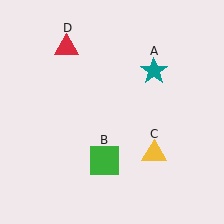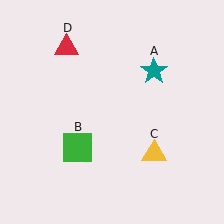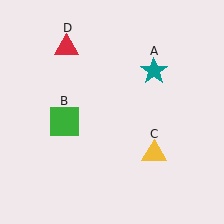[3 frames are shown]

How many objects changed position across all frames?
1 object changed position: green square (object B).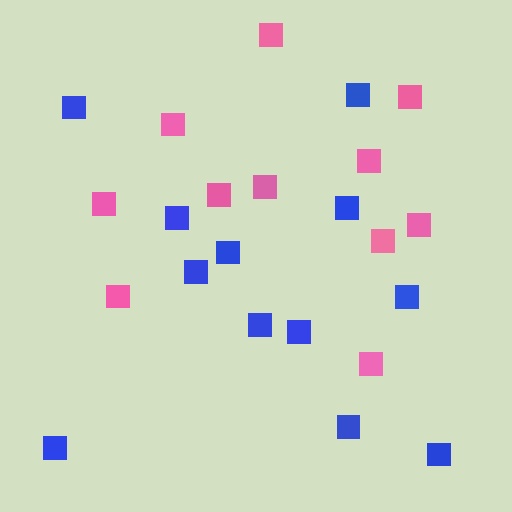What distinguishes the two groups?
There are 2 groups: one group of pink squares (11) and one group of blue squares (12).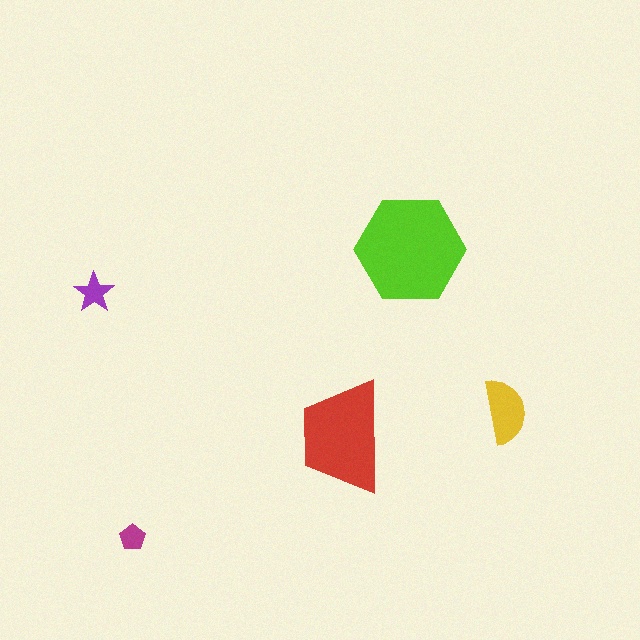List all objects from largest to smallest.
The lime hexagon, the red trapezoid, the yellow semicircle, the purple star, the magenta pentagon.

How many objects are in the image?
There are 5 objects in the image.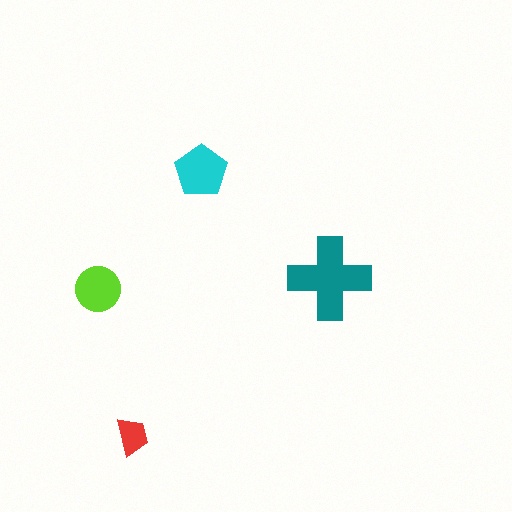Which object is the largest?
The teal cross.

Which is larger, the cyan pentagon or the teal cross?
The teal cross.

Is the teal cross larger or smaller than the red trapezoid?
Larger.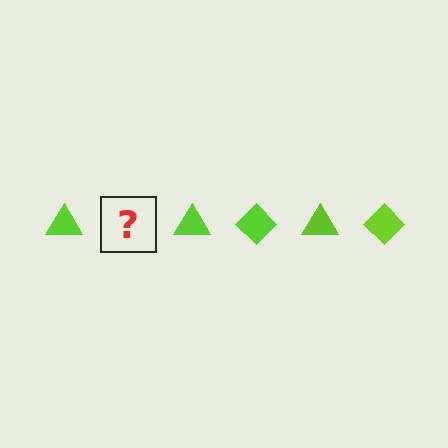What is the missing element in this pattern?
The missing element is a lime diamond.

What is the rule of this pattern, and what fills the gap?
The rule is that the pattern cycles through triangle, diamond shapes in lime. The gap should be filled with a lime diamond.